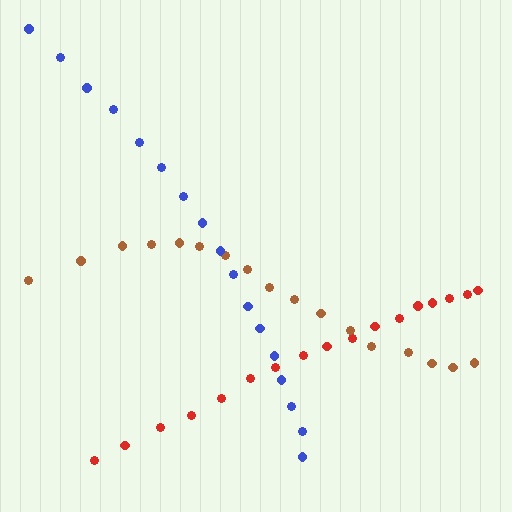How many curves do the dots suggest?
There are 3 distinct paths.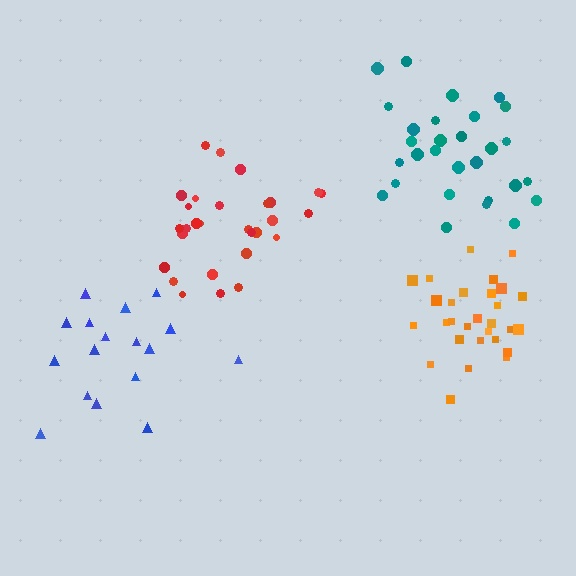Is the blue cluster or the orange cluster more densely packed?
Orange.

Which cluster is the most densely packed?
Orange.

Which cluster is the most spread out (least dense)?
Blue.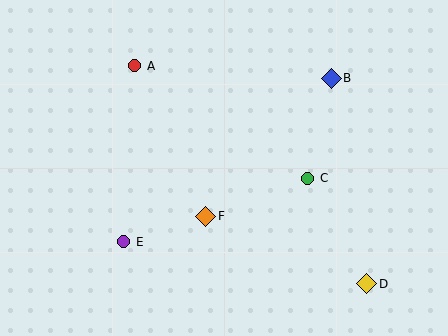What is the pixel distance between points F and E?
The distance between F and E is 86 pixels.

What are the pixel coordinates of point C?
Point C is at (308, 178).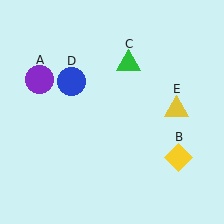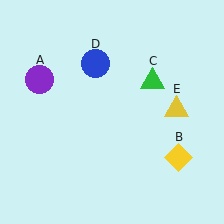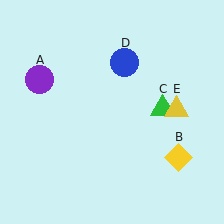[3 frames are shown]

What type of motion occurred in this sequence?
The green triangle (object C), blue circle (object D) rotated clockwise around the center of the scene.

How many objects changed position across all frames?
2 objects changed position: green triangle (object C), blue circle (object D).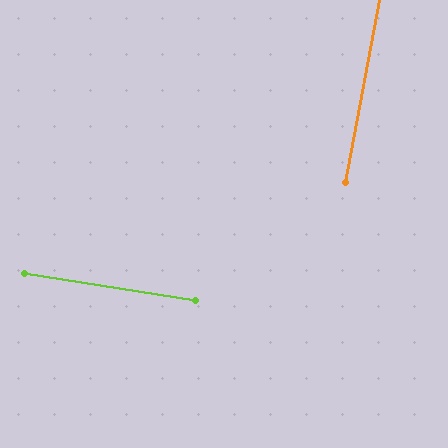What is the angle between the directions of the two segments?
Approximately 88 degrees.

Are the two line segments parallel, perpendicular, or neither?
Perpendicular — they meet at approximately 88°.